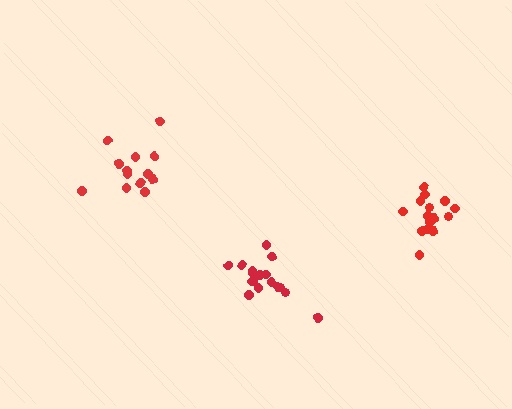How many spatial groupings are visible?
There are 3 spatial groupings.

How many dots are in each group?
Group 1: 17 dots, Group 2: 13 dots, Group 3: 15 dots (45 total).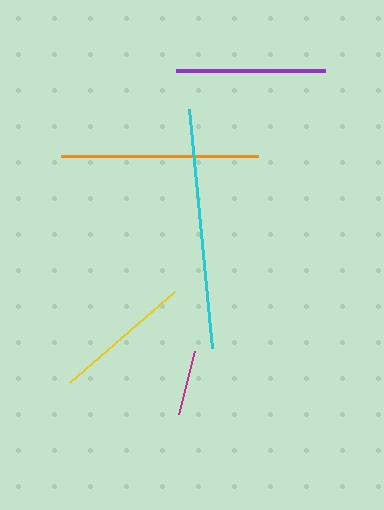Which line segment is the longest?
The cyan line is the longest at approximately 240 pixels.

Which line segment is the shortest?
The magenta line is the shortest at approximately 65 pixels.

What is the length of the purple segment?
The purple segment is approximately 149 pixels long.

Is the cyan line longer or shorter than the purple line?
The cyan line is longer than the purple line.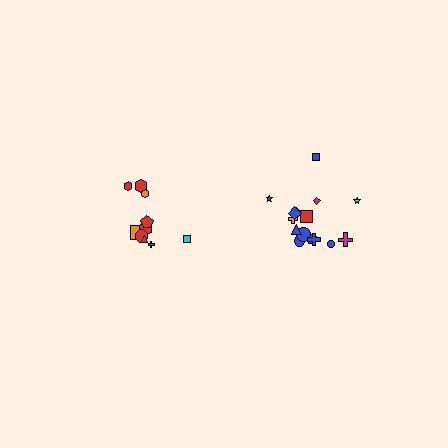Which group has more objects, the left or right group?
The right group.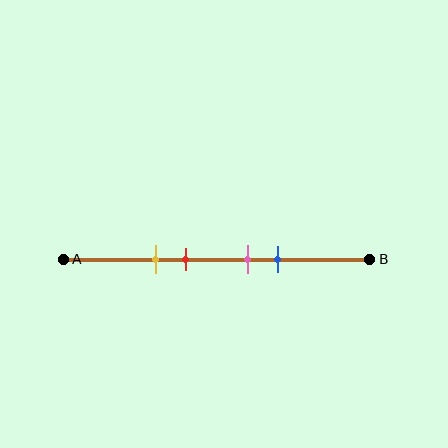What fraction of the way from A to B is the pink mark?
The pink mark is approximately 60% (0.6) of the way from A to B.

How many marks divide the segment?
There are 4 marks dividing the segment.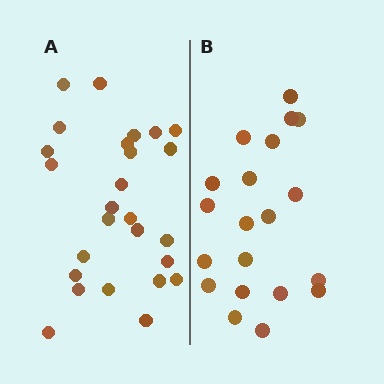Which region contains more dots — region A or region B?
Region A (the left region) has more dots.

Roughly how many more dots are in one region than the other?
Region A has about 6 more dots than region B.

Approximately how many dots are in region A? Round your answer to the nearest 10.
About 30 dots. (The exact count is 26, which rounds to 30.)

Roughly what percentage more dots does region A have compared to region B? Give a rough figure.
About 30% more.